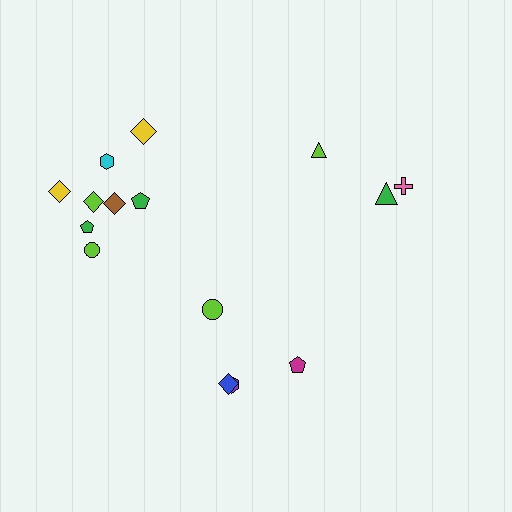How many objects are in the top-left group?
There are 8 objects.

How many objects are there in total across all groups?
There are 15 objects.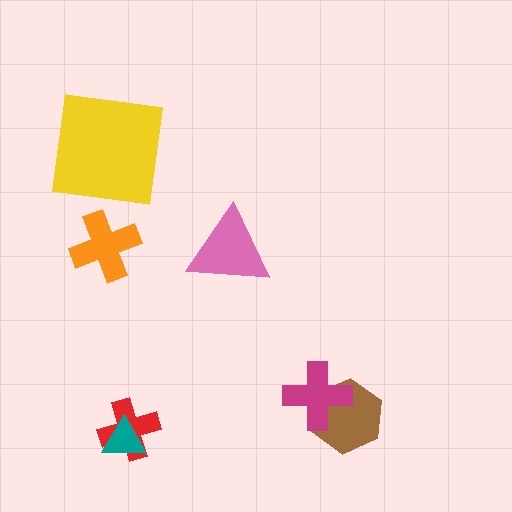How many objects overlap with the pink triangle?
0 objects overlap with the pink triangle.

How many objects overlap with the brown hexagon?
1 object overlaps with the brown hexagon.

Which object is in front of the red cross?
The teal triangle is in front of the red cross.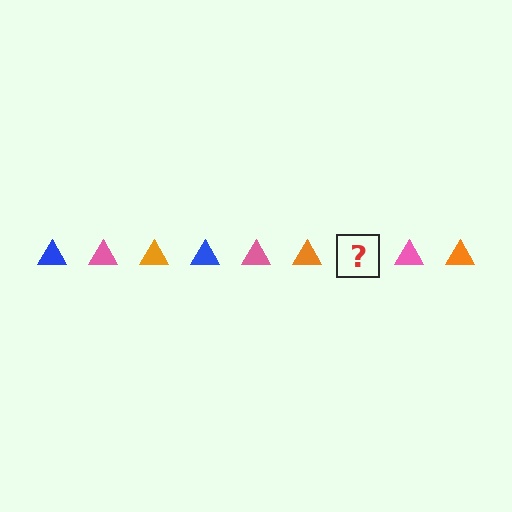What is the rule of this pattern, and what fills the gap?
The rule is that the pattern cycles through blue, pink, orange triangles. The gap should be filled with a blue triangle.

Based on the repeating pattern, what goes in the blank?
The blank should be a blue triangle.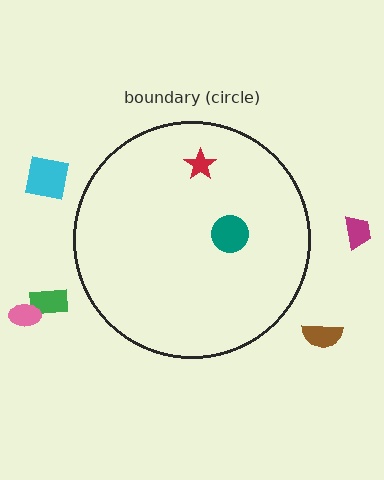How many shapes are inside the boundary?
2 inside, 5 outside.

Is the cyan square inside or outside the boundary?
Outside.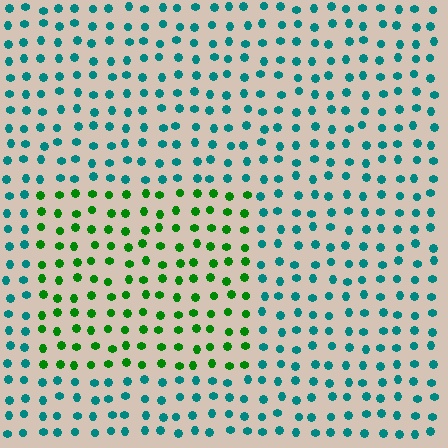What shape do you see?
I see a rectangle.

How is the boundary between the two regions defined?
The boundary is defined purely by a slight shift in hue (about 55 degrees). Spacing, size, and orientation are identical on both sides.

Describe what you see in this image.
The image is filled with small teal elements in a uniform arrangement. A rectangle-shaped region is visible where the elements are tinted to a slightly different hue, forming a subtle color boundary.